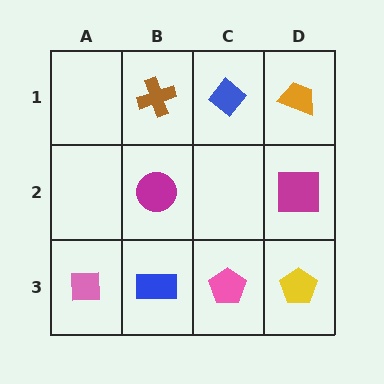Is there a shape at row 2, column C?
No, that cell is empty.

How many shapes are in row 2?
2 shapes.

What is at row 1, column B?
A brown cross.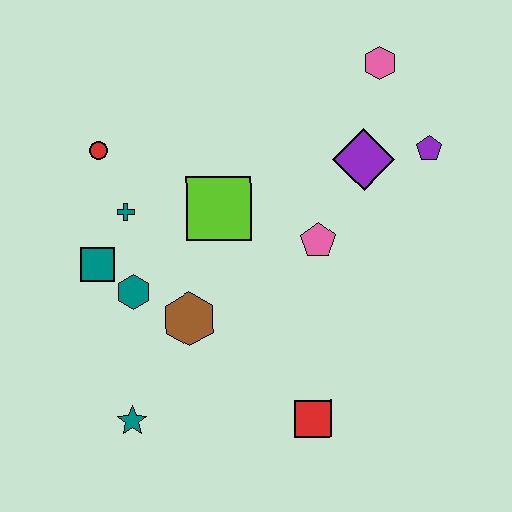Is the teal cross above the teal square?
Yes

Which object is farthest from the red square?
The pink hexagon is farthest from the red square.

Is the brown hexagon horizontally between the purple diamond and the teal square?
Yes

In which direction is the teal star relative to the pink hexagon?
The teal star is below the pink hexagon.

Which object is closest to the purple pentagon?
The purple diamond is closest to the purple pentagon.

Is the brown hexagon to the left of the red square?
Yes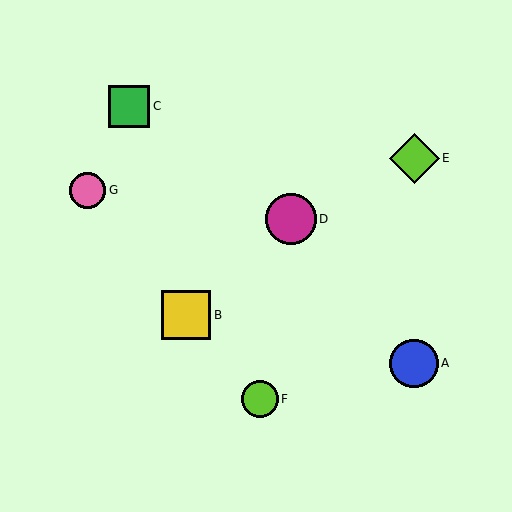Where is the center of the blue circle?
The center of the blue circle is at (414, 363).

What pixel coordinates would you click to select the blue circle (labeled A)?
Click at (414, 363) to select the blue circle A.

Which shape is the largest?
The magenta circle (labeled D) is the largest.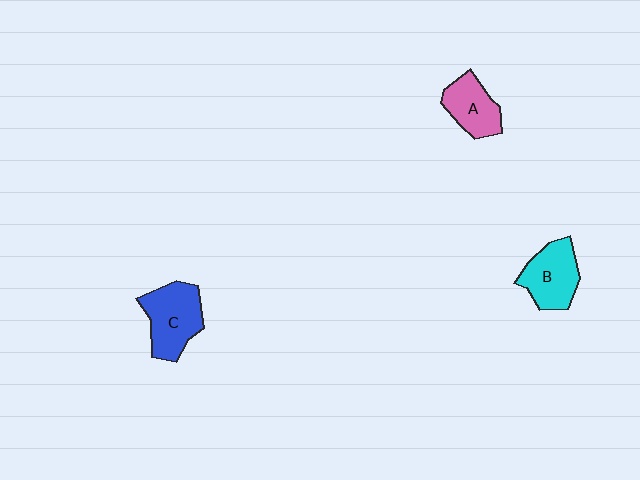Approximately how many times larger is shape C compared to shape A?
Approximately 1.3 times.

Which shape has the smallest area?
Shape A (pink).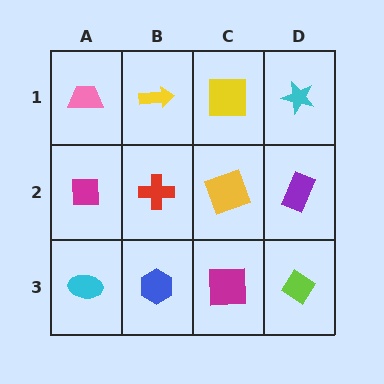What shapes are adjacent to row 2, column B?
A yellow arrow (row 1, column B), a blue hexagon (row 3, column B), a magenta square (row 2, column A), a yellow square (row 2, column C).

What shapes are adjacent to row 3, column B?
A red cross (row 2, column B), a cyan ellipse (row 3, column A), a magenta square (row 3, column C).